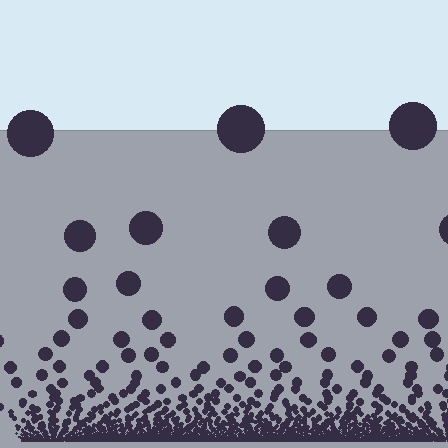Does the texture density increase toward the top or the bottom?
Density increases toward the bottom.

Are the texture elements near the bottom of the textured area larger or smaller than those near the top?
Smaller. The gradient is inverted — elements near the bottom are smaller and denser.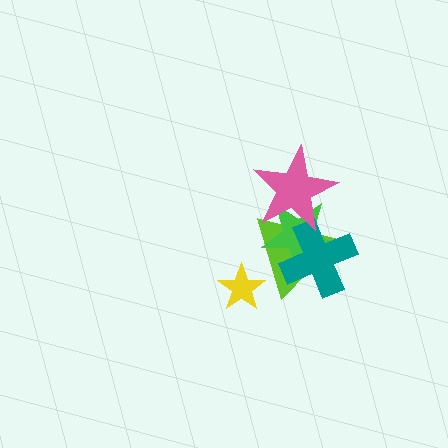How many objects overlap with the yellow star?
1 object overlaps with the yellow star.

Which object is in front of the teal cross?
The pink star is in front of the teal cross.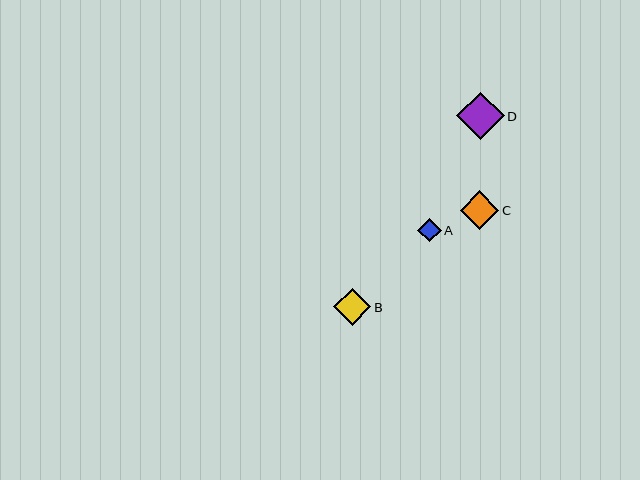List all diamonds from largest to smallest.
From largest to smallest: D, C, B, A.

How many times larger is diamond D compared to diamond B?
Diamond D is approximately 1.3 times the size of diamond B.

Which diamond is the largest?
Diamond D is the largest with a size of approximately 47 pixels.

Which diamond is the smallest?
Diamond A is the smallest with a size of approximately 23 pixels.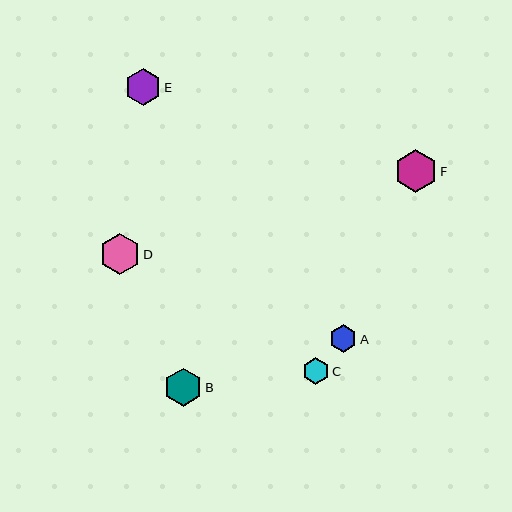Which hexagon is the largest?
Hexagon F is the largest with a size of approximately 43 pixels.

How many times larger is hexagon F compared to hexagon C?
Hexagon F is approximately 1.6 times the size of hexagon C.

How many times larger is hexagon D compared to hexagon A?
Hexagon D is approximately 1.5 times the size of hexagon A.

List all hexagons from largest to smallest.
From largest to smallest: F, D, B, E, A, C.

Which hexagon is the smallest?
Hexagon C is the smallest with a size of approximately 27 pixels.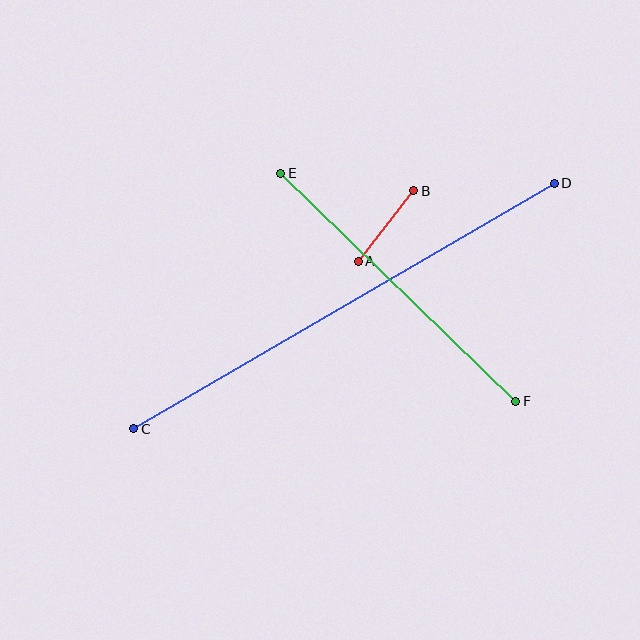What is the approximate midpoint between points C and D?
The midpoint is at approximately (344, 306) pixels.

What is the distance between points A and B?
The distance is approximately 90 pixels.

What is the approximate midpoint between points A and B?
The midpoint is at approximately (386, 226) pixels.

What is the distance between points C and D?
The distance is approximately 487 pixels.